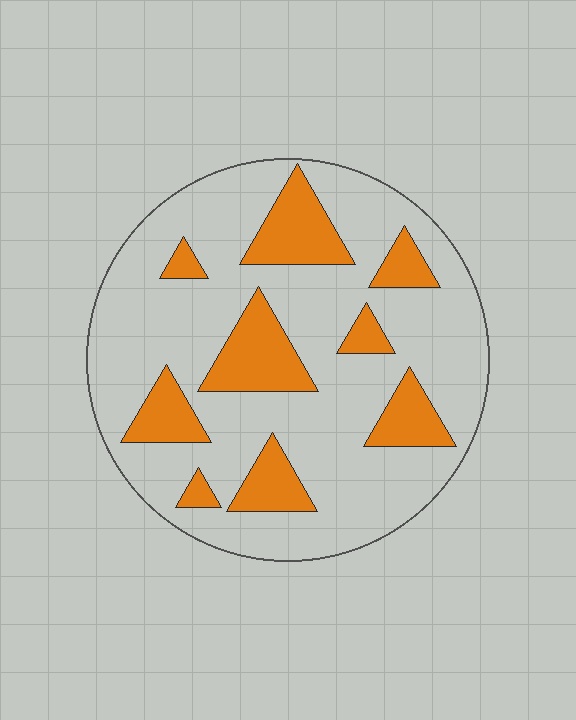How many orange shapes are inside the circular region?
9.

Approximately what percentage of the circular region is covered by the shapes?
Approximately 25%.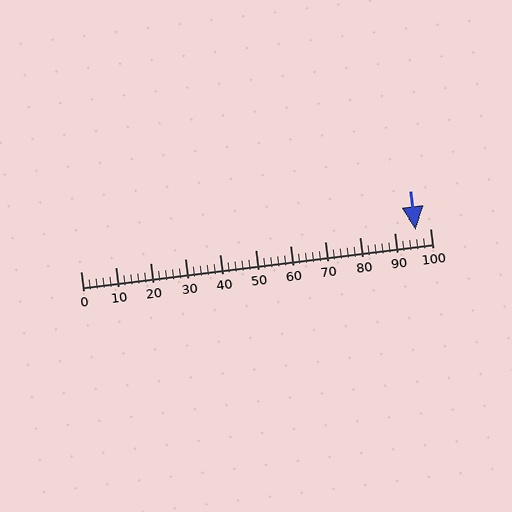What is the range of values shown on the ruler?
The ruler shows values from 0 to 100.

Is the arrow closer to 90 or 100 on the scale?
The arrow is closer to 100.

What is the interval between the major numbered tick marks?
The major tick marks are spaced 10 units apart.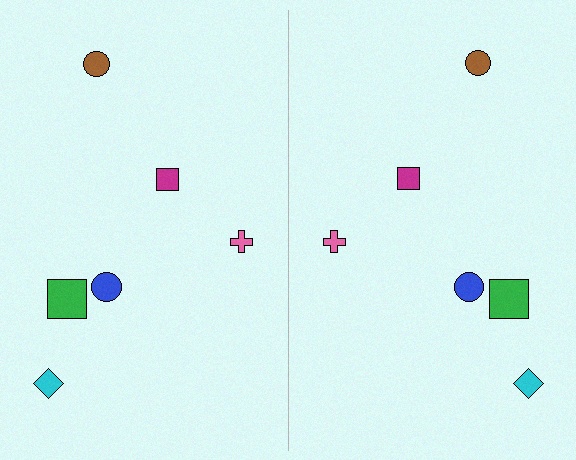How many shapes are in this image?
There are 12 shapes in this image.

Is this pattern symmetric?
Yes, this pattern has bilateral (reflection) symmetry.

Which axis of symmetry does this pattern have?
The pattern has a vertical axis of symmetry running through the center of the image.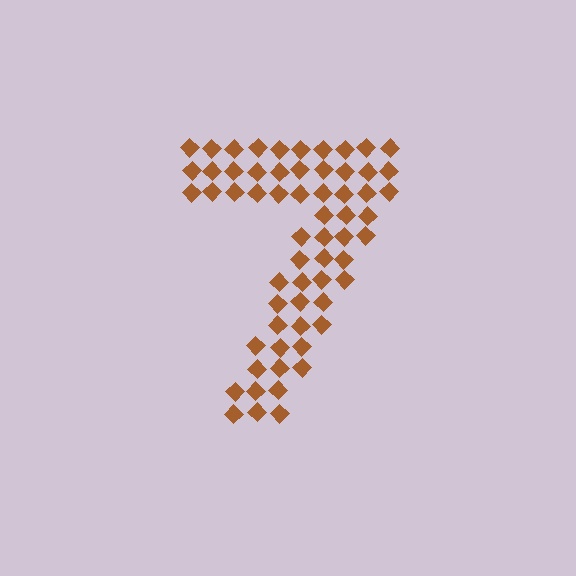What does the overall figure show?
The overall figure shows the digit 7.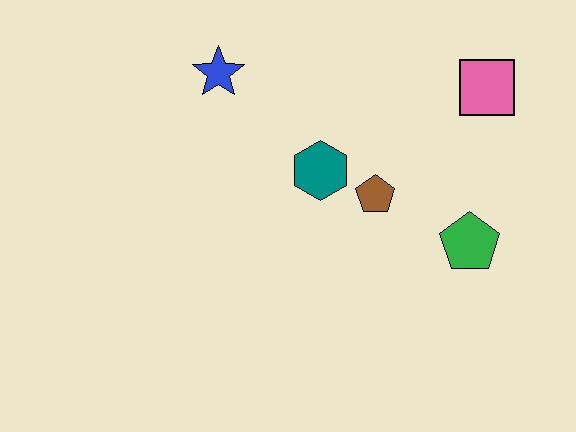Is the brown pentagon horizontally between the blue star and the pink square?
Yes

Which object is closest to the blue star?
The teal hexagon is closest to the blue star.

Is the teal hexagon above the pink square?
No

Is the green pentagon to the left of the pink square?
Yes